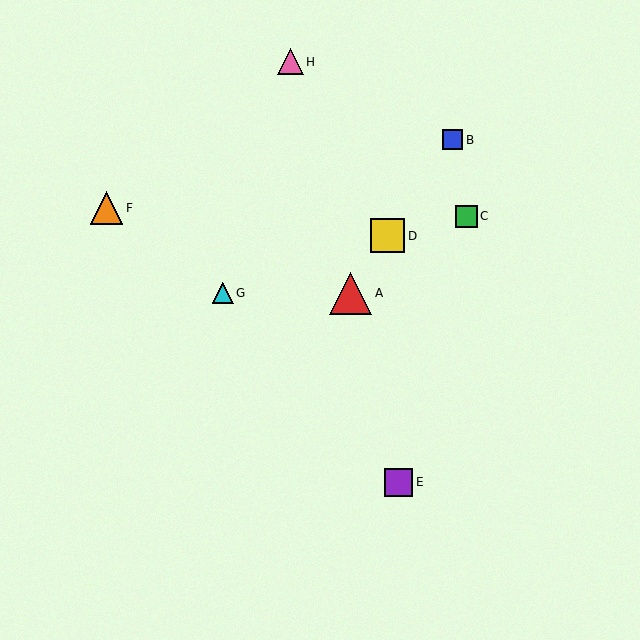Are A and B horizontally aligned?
No, A is at y≈293 and B is at y≈140.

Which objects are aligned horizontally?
Objects A, G are aligned horizontally.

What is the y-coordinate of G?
Object G is at y≈293.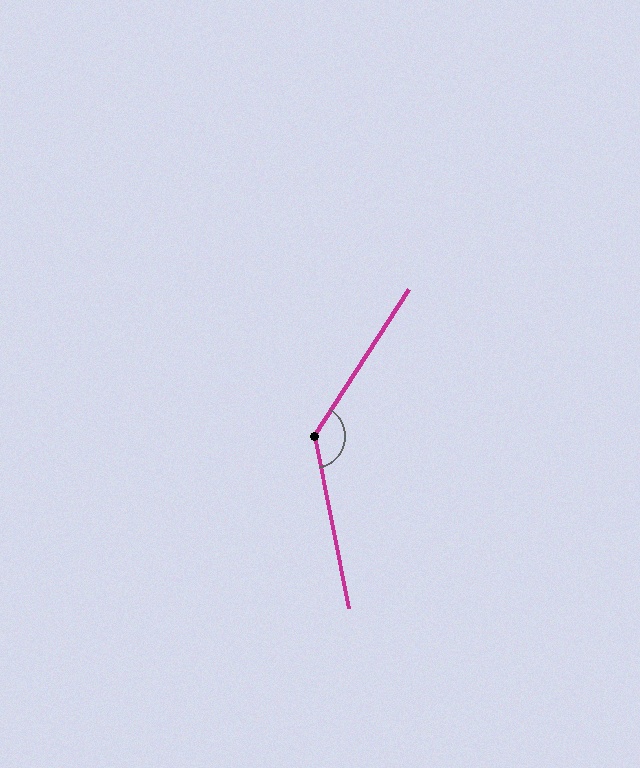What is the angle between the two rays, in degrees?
Approximately 136 degrees.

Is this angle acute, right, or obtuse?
It is obtuse.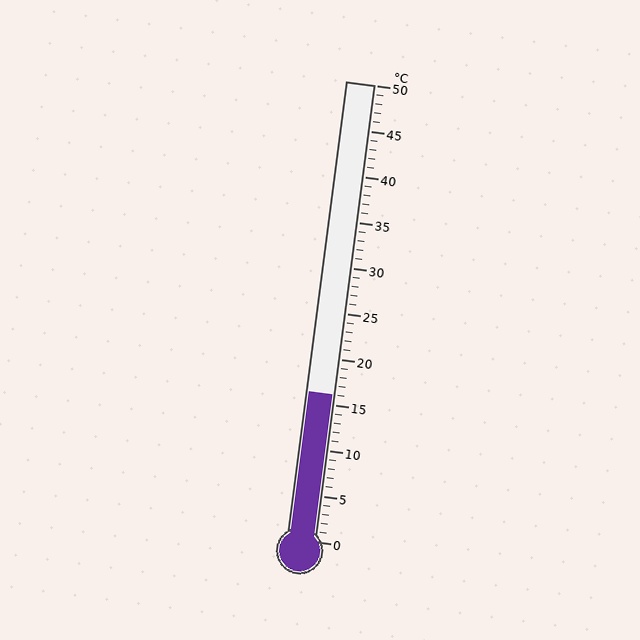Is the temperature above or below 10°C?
The temperature is above 10°C.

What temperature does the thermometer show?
The thermometer shows approximately 16°C.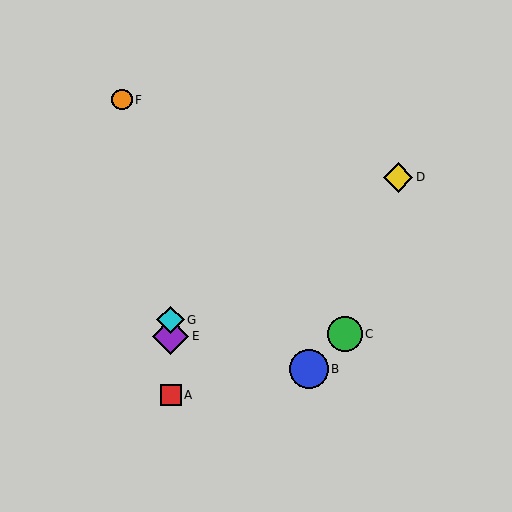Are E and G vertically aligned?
Yes, both are at x≈171.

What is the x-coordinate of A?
Object A is at x≈171.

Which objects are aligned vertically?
Objects A, E, G are aligned vertically.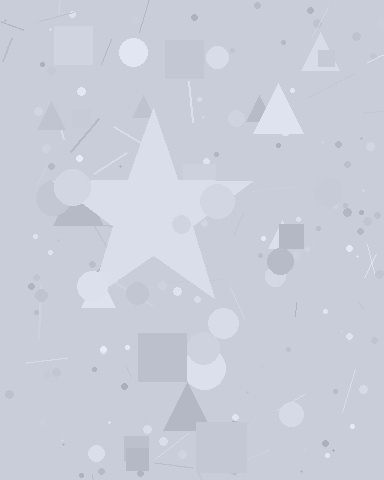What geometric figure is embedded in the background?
A star is embedded in the background.